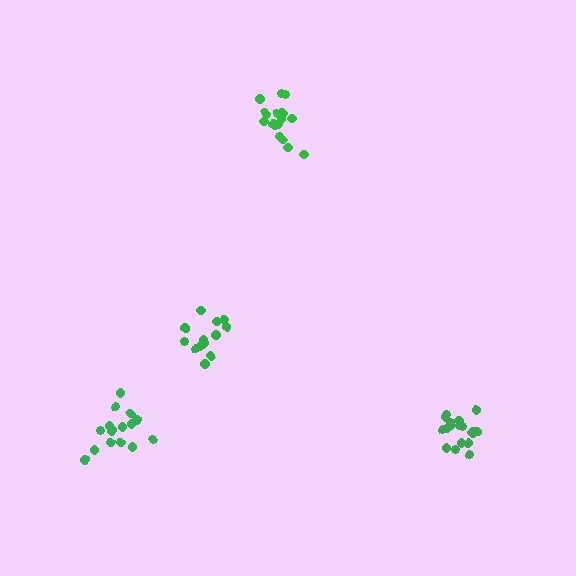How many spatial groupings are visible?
There are 4 spatial groupings.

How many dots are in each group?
Group 1: 14 dots, Group 2: 18 dots, Group 3: 17 dots, Group 4: 15 dots (64 total).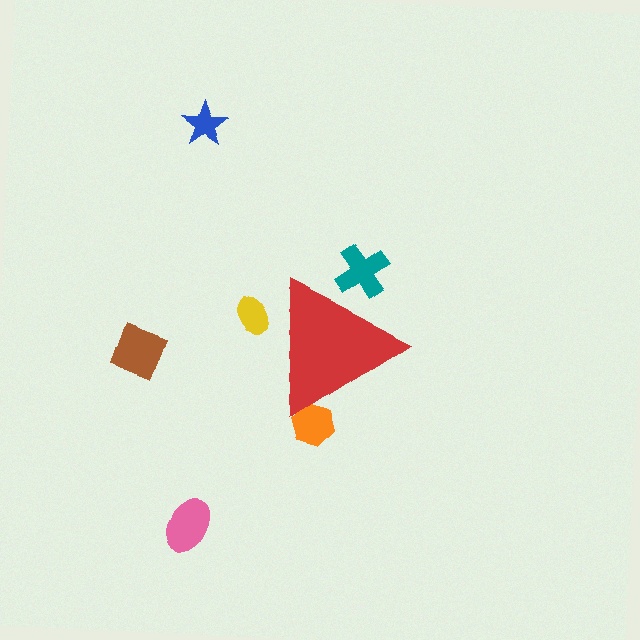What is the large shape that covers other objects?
A red triangle.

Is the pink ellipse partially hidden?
No, the pink ellipse is fully visible.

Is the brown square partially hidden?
No, the brown square is fully visible.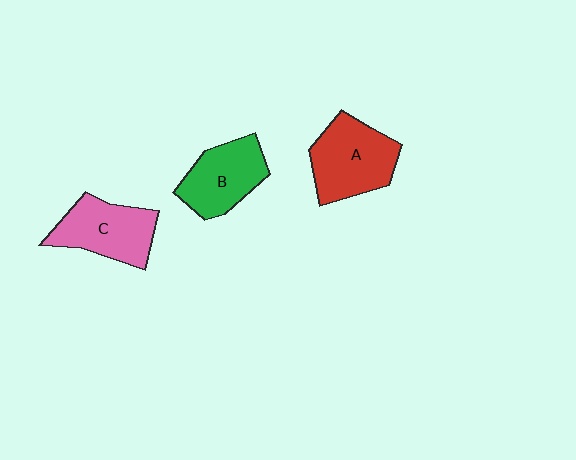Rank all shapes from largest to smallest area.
From largest to smallest: A (red), C (pink), B (green).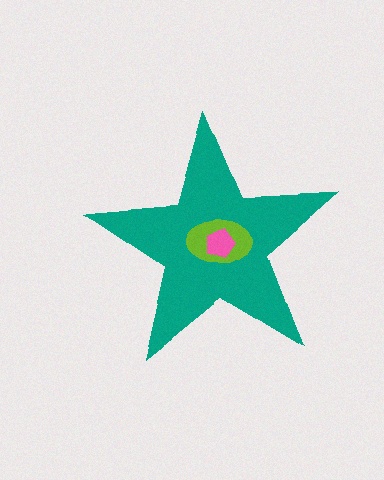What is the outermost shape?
The teal star.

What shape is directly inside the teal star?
The lime ellipse.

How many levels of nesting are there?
3.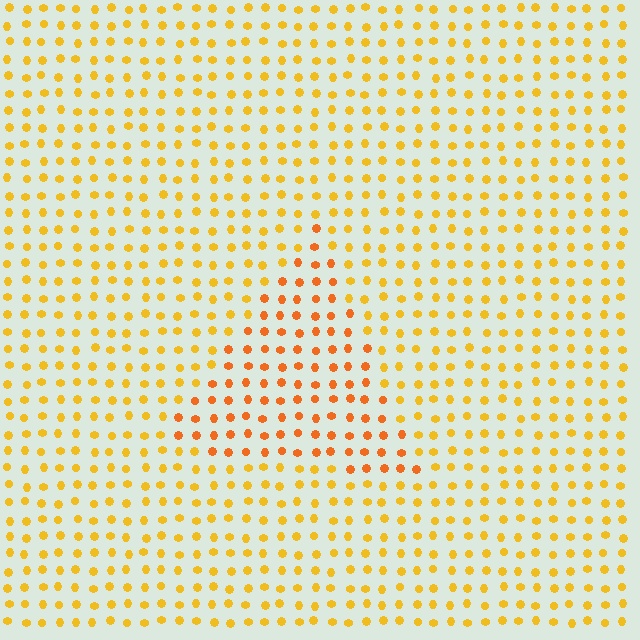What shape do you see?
I see a triangle.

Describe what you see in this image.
The image is filled with small yellow elements in a uniform arrangement. A triangle-shaped region is visible where the elements are tinted to a slightly different hue, forming a subtle color boundary.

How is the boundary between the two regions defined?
The boundary is defined purely by a slight shift in hue (about 24 degrees). Spacing, size, and orientation are identical on both sides.